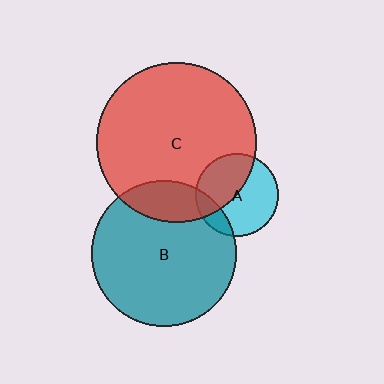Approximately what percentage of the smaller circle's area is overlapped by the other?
Approximately 20%.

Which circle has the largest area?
Circle C (red).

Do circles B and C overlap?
Yes.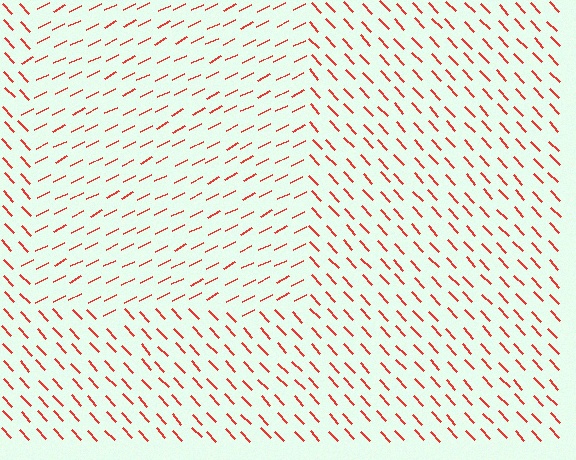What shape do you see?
I see a rectangle.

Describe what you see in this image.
The image is filled with small red line segments. A rectangle region in the image has lines oriented differently from the surrounding lines, creating a visible texture boundary.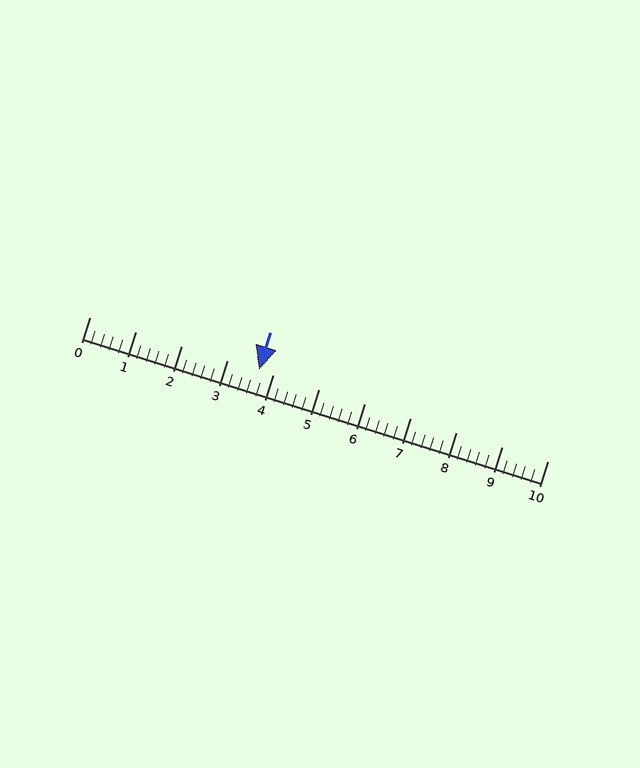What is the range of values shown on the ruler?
The ruler shows values from 0 to 10.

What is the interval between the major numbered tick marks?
The major tick marks are spaced 1 units apart.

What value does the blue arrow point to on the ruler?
The blue arrow points to approximately 3.7.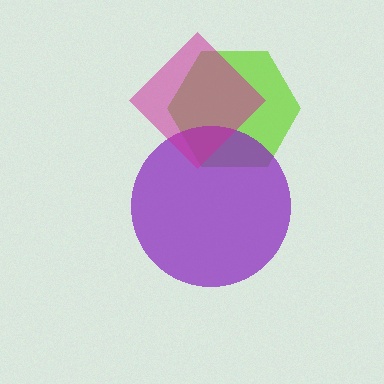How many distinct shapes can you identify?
There are 3 distinct shapes: a lime hexagon, a purple circle, a magenta diamond.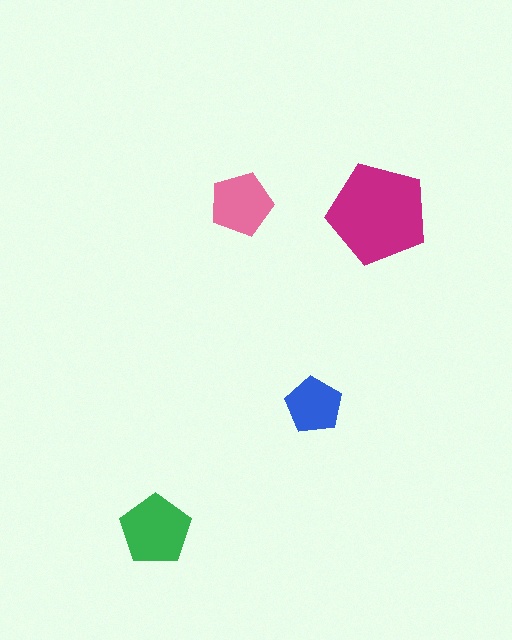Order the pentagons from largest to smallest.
the magenta one, the green one, the pink one, the blue one.